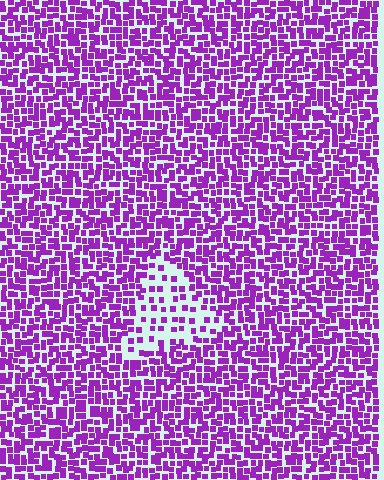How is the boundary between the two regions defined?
The boundary is defined by a change in element density (approximately 2.4x ratio). All elements are the same color, size, and shape.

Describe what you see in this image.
The image contains small purple elements arranged at two different densities. A triangle-shaped region is visible where the elements are less densely packed than the surrounding area.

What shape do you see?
I see a triangle.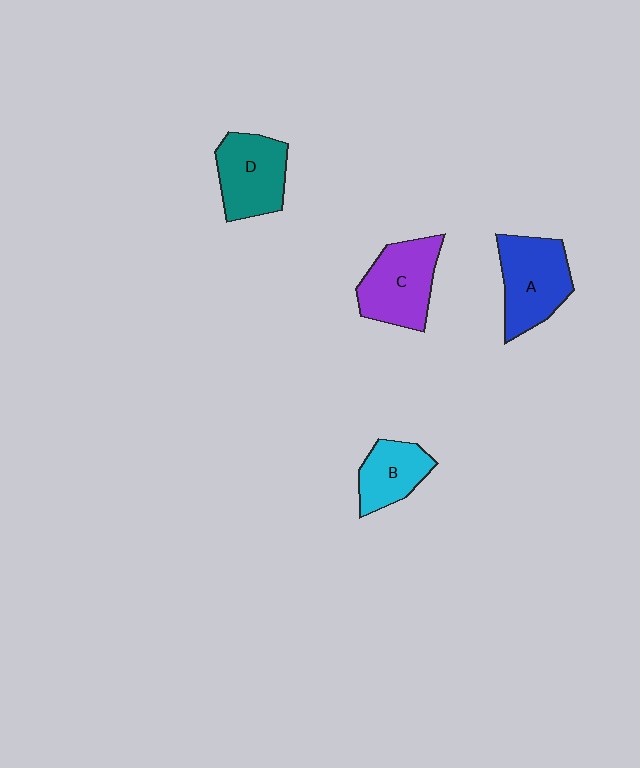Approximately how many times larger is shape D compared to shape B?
Approximately 1.3 times.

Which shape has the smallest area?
Shape B (cyan).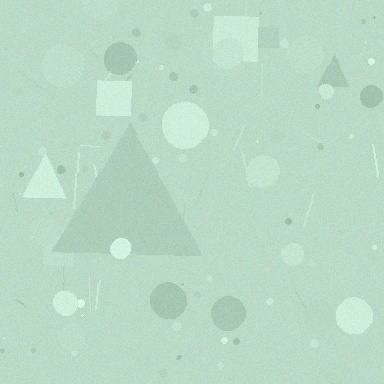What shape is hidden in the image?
A triangle is hidden in the image.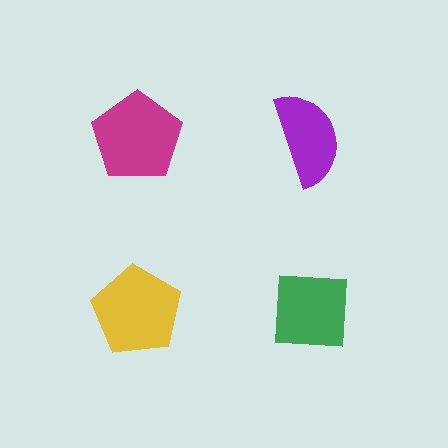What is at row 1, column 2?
A purple semicircle.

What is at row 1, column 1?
A magenta pentagon.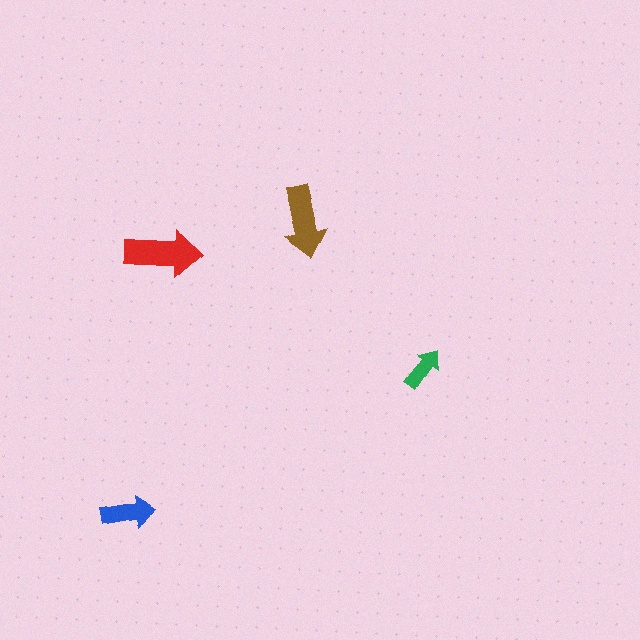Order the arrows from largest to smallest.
the red one, the brown one, the blue one, the green one.